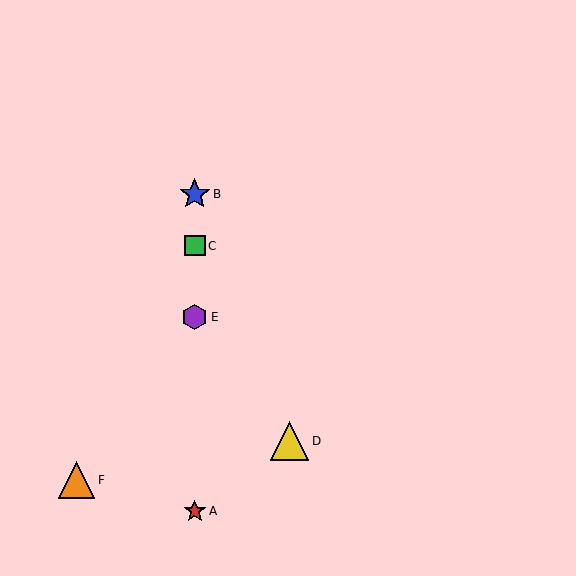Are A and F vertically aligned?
No, A is at x≈195 and F is at x≈77.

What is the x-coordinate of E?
Object E is at x≈195.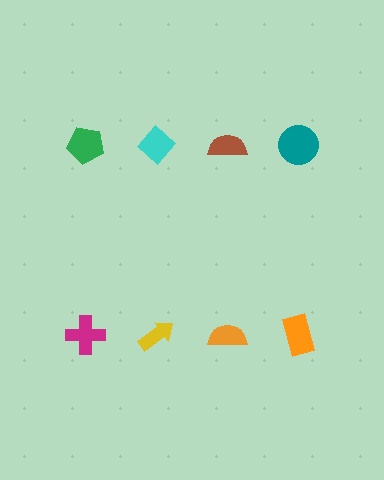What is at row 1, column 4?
A teal circle.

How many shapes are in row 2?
4 shapes.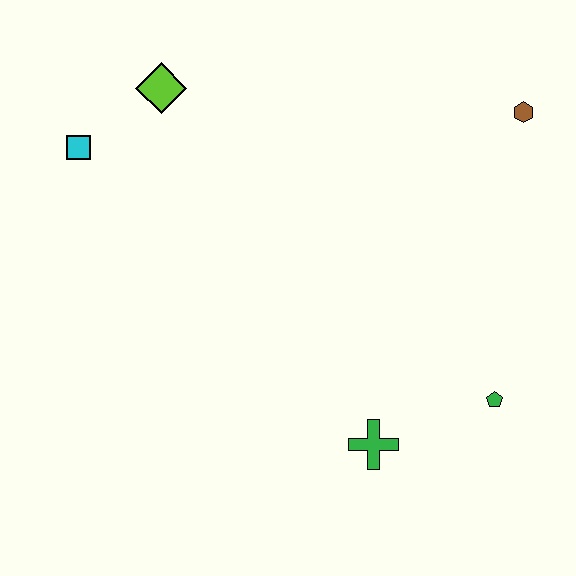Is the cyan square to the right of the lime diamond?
No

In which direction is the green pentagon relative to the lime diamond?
The green pentagon is to the right of the lime diamond.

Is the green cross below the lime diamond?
Yes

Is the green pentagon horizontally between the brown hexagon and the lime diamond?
Yes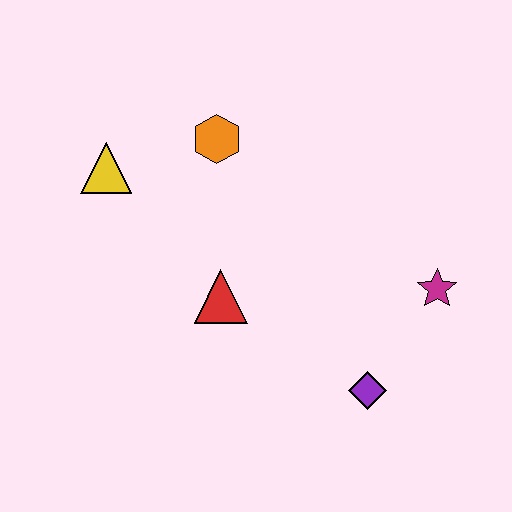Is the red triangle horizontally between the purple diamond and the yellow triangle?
Yes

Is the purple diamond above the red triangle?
No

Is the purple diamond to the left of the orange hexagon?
No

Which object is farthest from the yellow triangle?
The magenta star is farthest from the yellow triangle.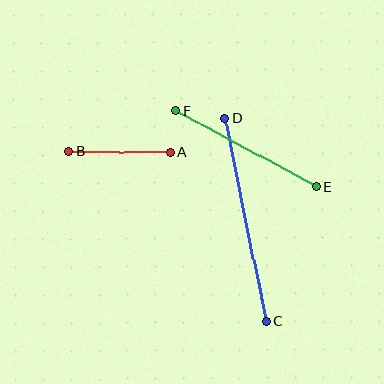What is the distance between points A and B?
The distance is approximately 101 pixels.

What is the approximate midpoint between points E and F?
The midpoint is at approximately (246, 149) pixels.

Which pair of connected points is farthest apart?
Points C and D are farthest apart.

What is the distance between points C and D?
The distance is approximately 208 pixels.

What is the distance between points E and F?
The distance is approximately 159 pixels.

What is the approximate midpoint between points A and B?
The midpoint is at approximately (119, 152) pixels.